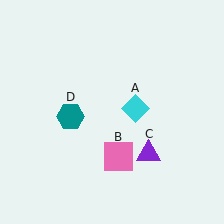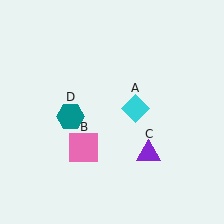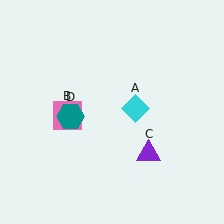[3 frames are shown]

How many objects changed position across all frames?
1 object changed position: pink square (object B).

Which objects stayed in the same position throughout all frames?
Cyan diamond (object A) and purple triangle (object C) and teal hexagon (object D) remained stationary.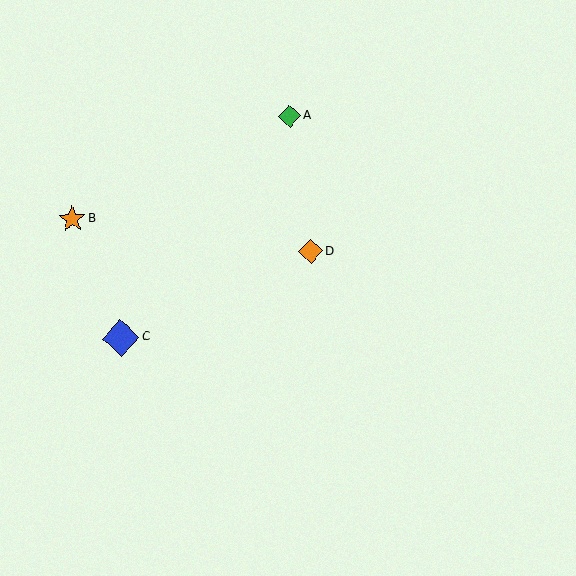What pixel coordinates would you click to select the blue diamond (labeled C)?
Click at (121, 338) to select the blue diamond C.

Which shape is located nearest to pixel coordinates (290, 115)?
The green diamond (labeled A) at (289, 116) is nearest to that location.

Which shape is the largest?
The blue diamond (labeled C) is the largest.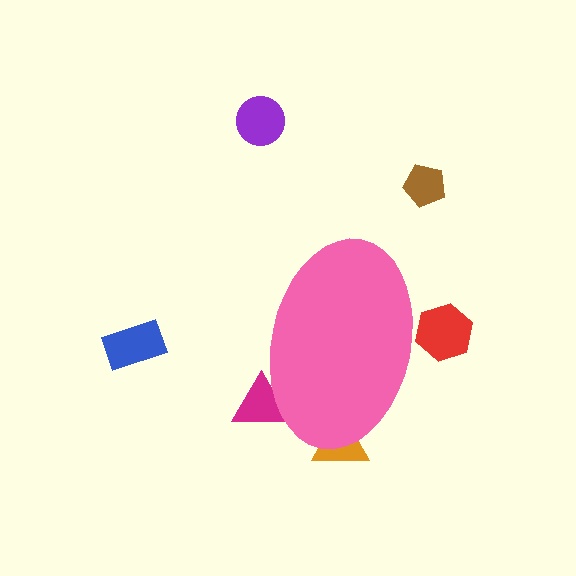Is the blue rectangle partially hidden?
No, the blue rectangle is fully visible.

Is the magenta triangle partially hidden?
Yes, the magenta triangle is partially hidden behind the pink ellipse.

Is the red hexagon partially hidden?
Yes, the red hexagon is partially hidden behind the pink ellipse.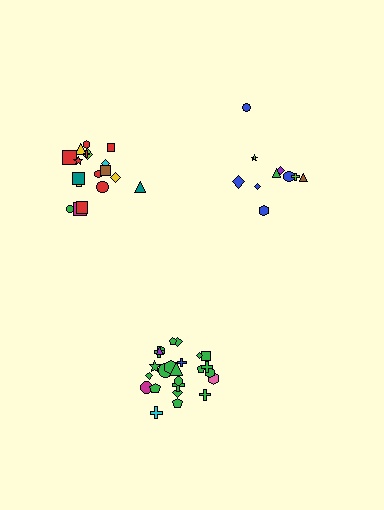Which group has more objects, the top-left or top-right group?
The top-left group.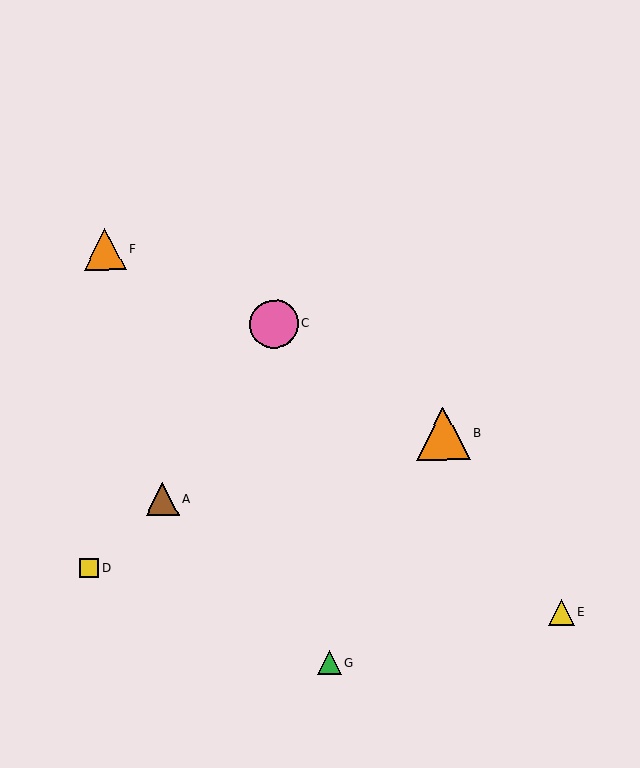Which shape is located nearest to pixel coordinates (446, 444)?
The orange triangle (labeled B) at (443, 433) is nearest to that location.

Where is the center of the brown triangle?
The center of the brown triangle is at (163, 499).